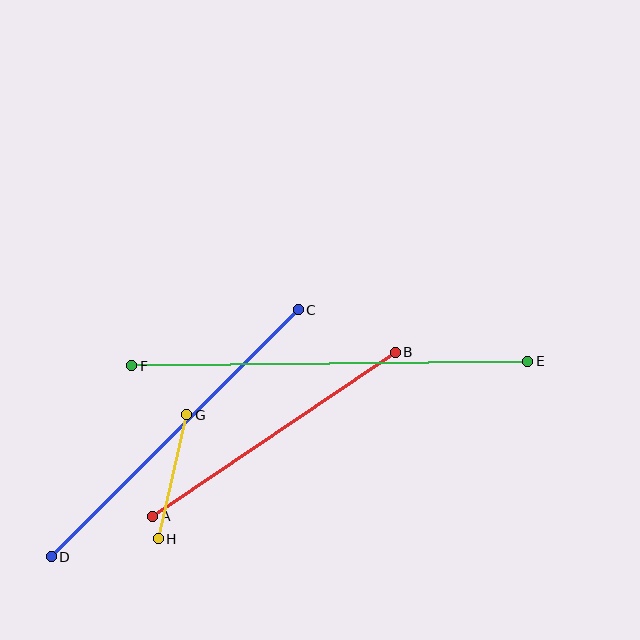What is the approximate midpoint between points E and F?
The midpoint is at approximately (330, 364) pixels.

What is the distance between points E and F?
The distance is approximately 396 pixels.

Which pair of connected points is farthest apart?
Points E and F are farthest apart.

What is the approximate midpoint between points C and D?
The midpoint is at approximately (175, 433) pixels.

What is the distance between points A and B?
The distance is approximately 293 pixels.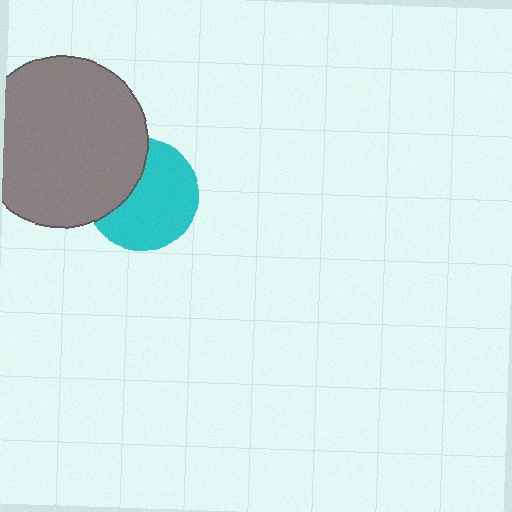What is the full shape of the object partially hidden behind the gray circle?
The partially hidden object is a cyan circle.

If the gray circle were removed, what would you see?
You would see the complete cyan circle.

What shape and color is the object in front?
The object in front is a gray circle.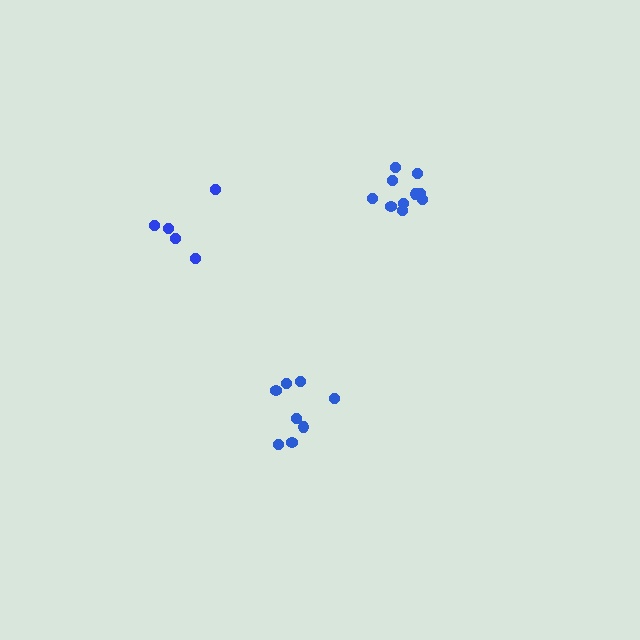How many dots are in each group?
Group 1: 5 dots, Group 2: 8 dots, Group 3: 10 dots (23 total).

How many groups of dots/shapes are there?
There are 3 groups.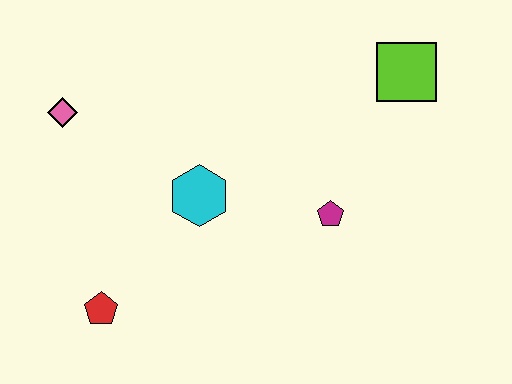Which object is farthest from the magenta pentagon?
The pink diamond is farthest from the magenta pentagon.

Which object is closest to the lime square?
The magenta pentagon is closest to the lime square.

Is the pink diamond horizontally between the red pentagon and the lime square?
No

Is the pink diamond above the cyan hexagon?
Yes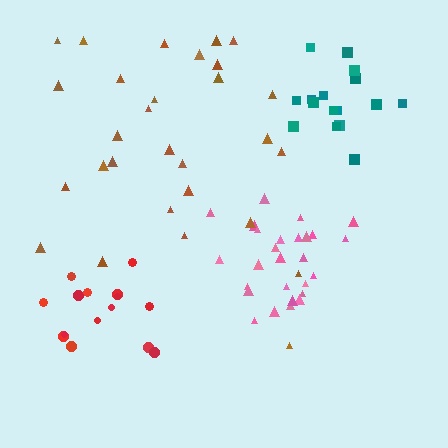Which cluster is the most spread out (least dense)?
Brown.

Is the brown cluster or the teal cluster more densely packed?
Teal.